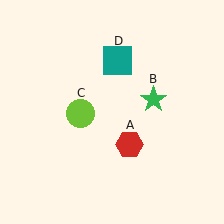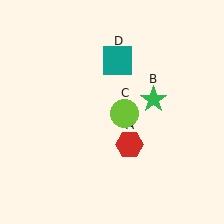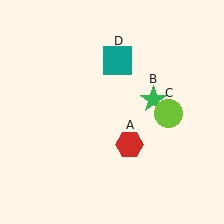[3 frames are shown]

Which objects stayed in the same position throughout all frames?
Red hexagon (object A) and green star (object B) and teal square (object D) remained stationary.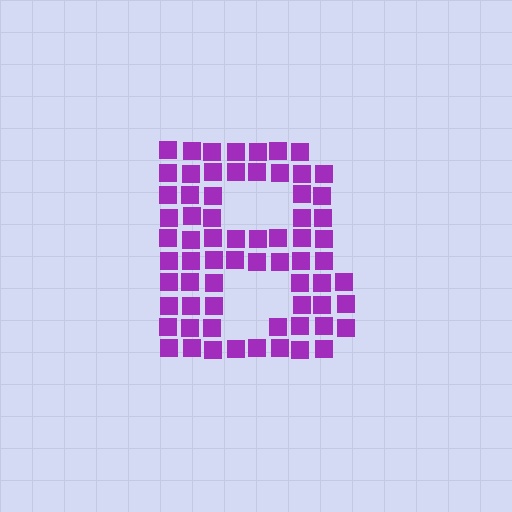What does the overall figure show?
The overall figure shows the letter B.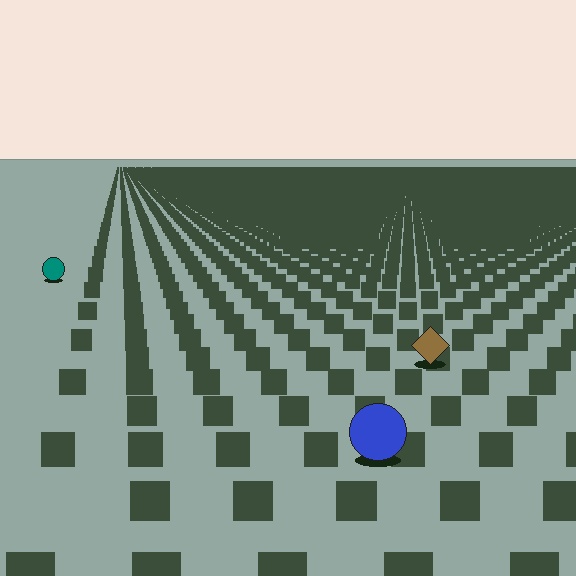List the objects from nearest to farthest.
From nearest to farthest: the blue circle, the brown diamond, the teal circle.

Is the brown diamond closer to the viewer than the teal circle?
Yes. The brown diamond is closer — you can tell from the texture gradient: the ground texture is coarser near it.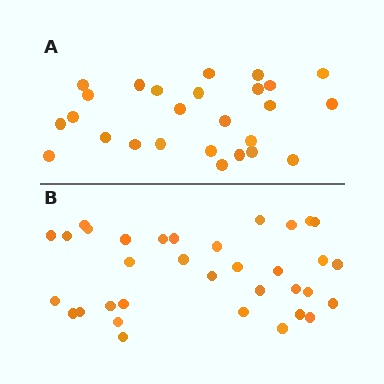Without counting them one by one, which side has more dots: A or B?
Region B (the bottom region) has more dots.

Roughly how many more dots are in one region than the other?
Region B has roughly 8 or so more dots than region A.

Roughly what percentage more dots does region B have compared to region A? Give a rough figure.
About 30% more.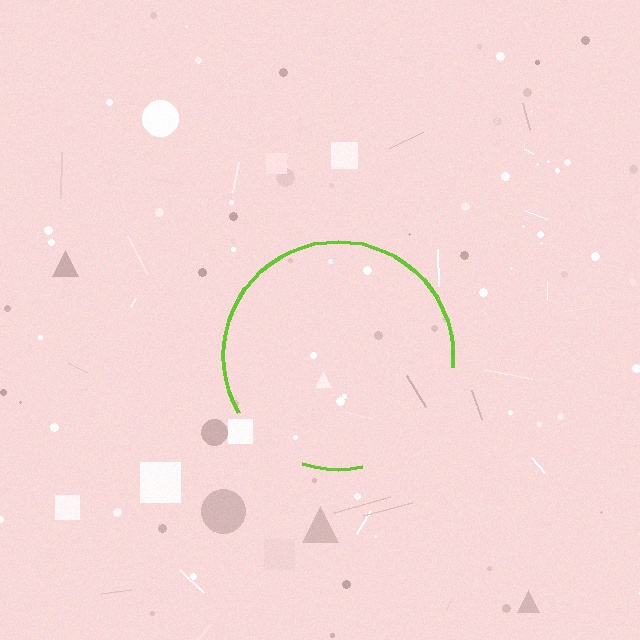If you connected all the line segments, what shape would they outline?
They would outline a circle.